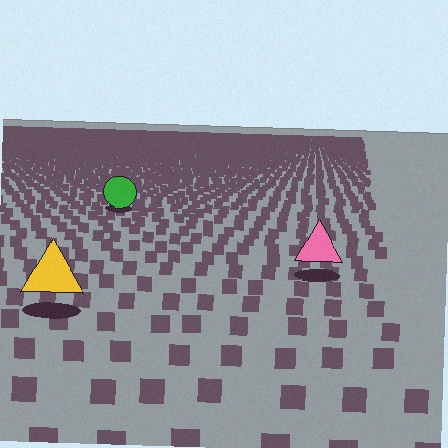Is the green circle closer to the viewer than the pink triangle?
No. The pink triangle is closer — you can tell from the texture gradient: the ground texture is coarser near it.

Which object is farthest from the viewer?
The green circle is farthest from the viewer. It appears smaller and the ground texture around it is denser.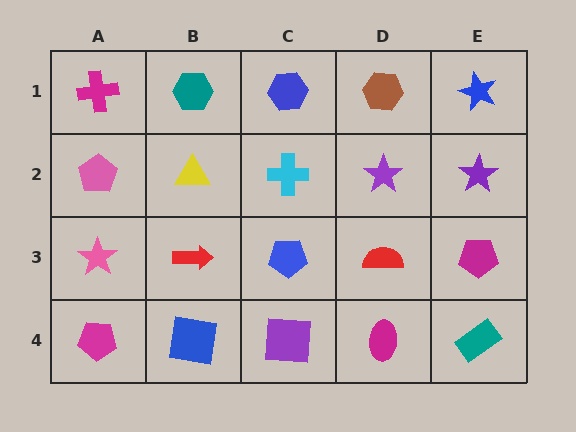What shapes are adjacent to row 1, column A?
A pink pentagon (row 2, column A), a teal hexagon (row 1, column B).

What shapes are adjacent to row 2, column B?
A teal hexagon (row 1, column B), a red arrow (row 3, column B), a pink pentagon (row 2, column A), a cyan cross (row 2, column C).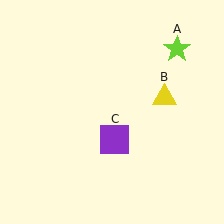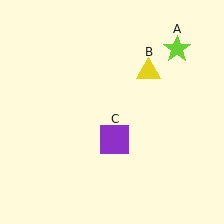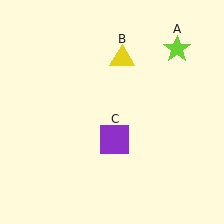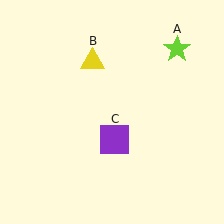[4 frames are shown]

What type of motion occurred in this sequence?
The yellow triangle (object B) rotated counterclockwise around the center of the scene.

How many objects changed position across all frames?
1 object changed position: yellow triangle (object B).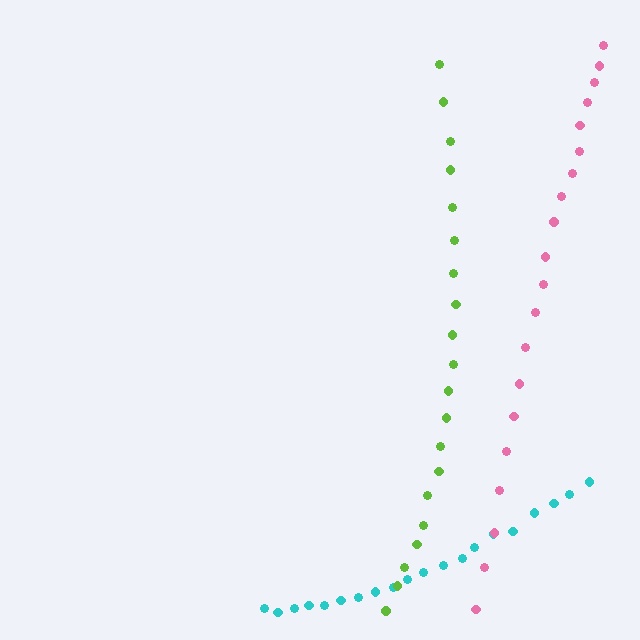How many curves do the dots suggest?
There are 3 distinct paths.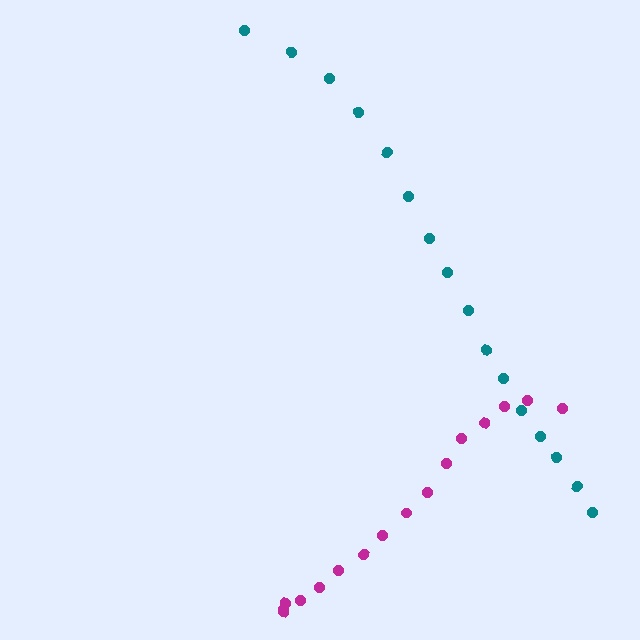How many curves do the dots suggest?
There are 2 distinct paths.